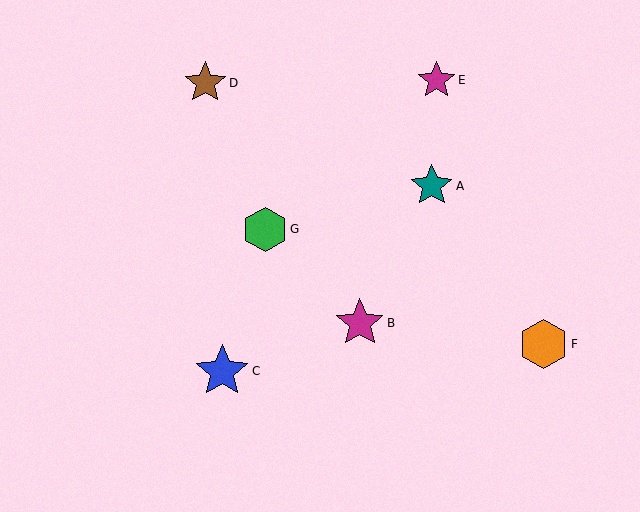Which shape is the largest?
The blue star (labeled C) is the largest.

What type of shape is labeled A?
Shape A is a teal star.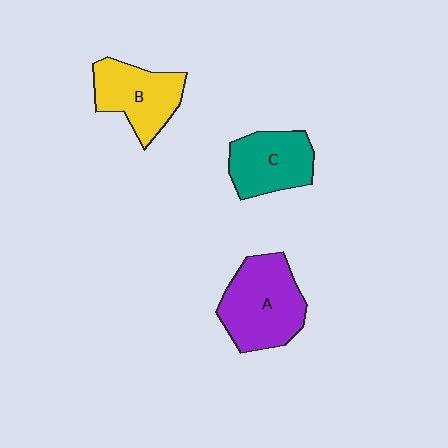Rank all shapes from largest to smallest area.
From largest to smallest: A (purple), B (yellow), C (teal).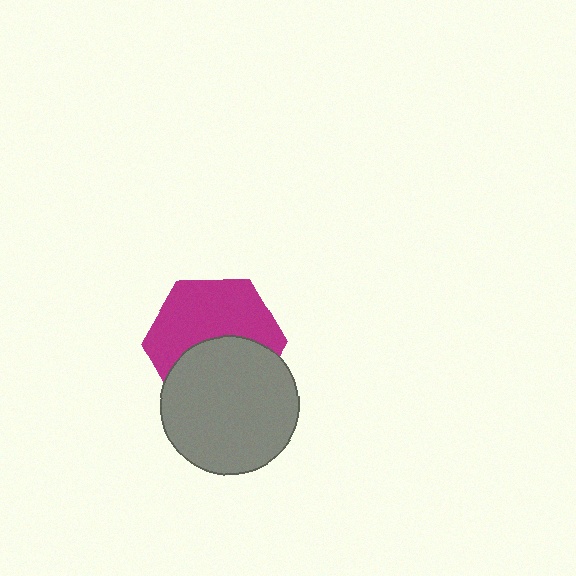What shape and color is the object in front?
The object in front is a gray circle.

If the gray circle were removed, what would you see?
You would see the complete magenta hexagon.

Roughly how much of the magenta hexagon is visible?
About half of it is visible (roughly 55%).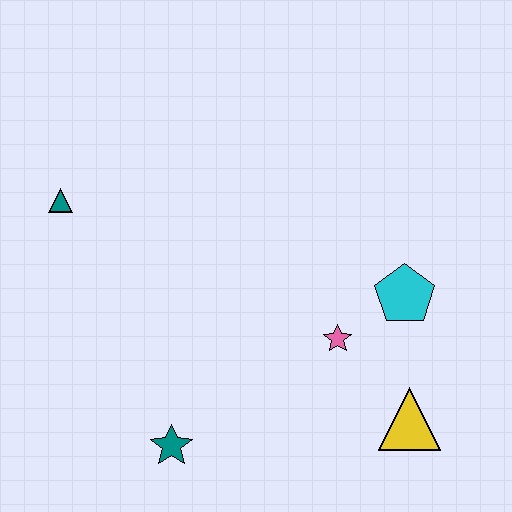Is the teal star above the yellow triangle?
No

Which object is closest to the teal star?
The pink star is closest to the teal star.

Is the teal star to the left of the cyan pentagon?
Yes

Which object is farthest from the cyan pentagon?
The teal triangle is farthest from the cyan pentagon.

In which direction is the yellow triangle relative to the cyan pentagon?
The yellow triangle is below the cyan pentagon.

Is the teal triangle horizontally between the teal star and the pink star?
No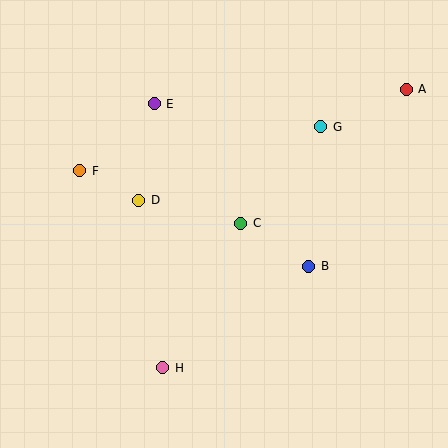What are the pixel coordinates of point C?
Point C is at (241, 223).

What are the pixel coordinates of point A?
Point A is at (406, 89).